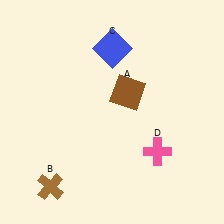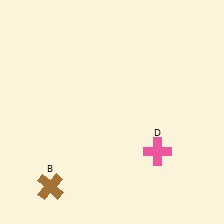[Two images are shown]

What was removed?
The blue square (C), the brown square (A) were removed in Image 2.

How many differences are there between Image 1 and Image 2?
There are 2 differences between the two images.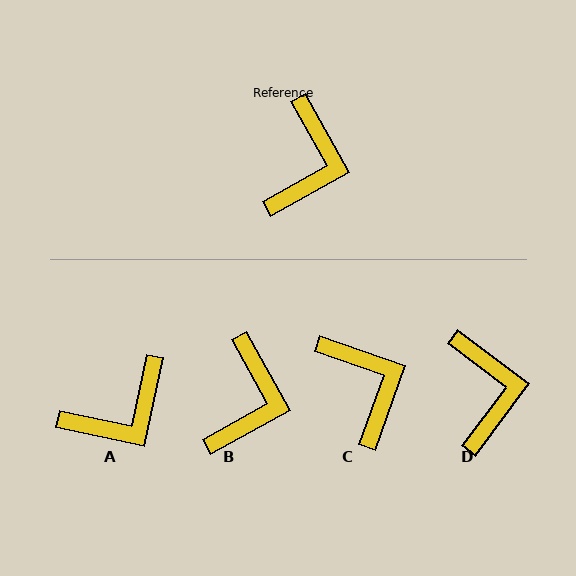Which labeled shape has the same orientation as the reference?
B.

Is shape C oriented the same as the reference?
No, it is off by about 42 degrees.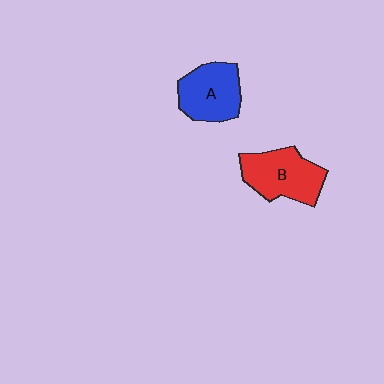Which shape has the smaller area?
Shape A (blue).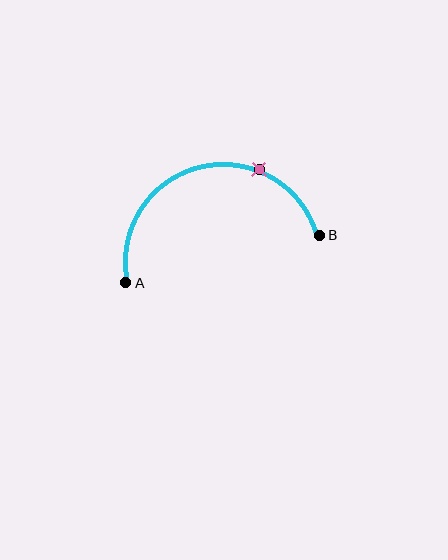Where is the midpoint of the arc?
The arc midpoint is the point on the curve farthest from the straight line joining A and B. It sits above that line.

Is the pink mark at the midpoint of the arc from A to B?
No. The pink mark lies on the arc but is closer to endpoint B. The arc midpoint would be at the point on the curve equidistant along the arc from both A and B.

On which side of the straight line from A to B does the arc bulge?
The arc bulges above the straight line connecting A and B.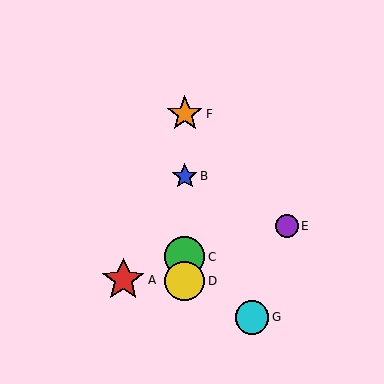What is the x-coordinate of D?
Object D is at x≈185.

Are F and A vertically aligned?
No, F is at x≈185 and A is at x≈123.